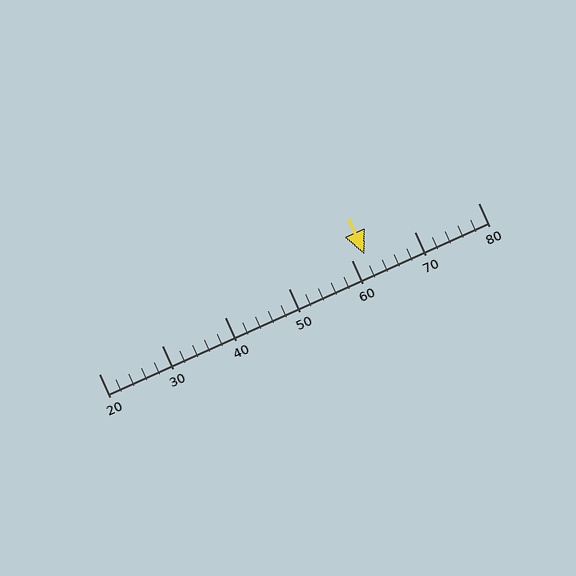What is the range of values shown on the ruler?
The ruler shows values from 20 to 80.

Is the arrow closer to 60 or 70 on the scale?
The arrow is closer to 60.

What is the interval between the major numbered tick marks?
The major tick marks are spaced 10 units apart.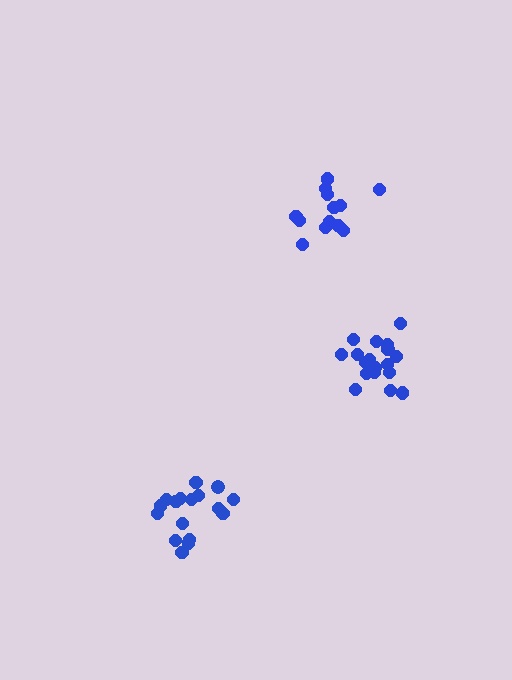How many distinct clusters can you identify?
There are 3 distinct clusters.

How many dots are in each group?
Group 1: 13 dots, Group 2: 18 dots, Group 3: 18 dots (49 total).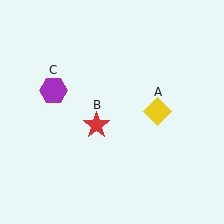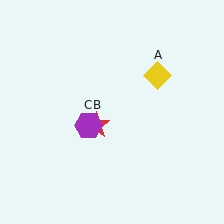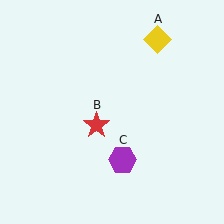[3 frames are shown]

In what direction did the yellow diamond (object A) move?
The yellow diamond (object A) moved up.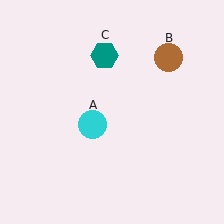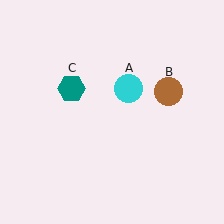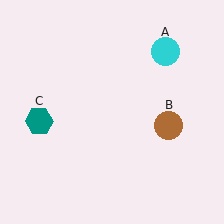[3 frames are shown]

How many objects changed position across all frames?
3 objects changed position: cyan circle (object A), brown circle (object B), teal hexagon (object C).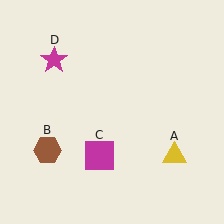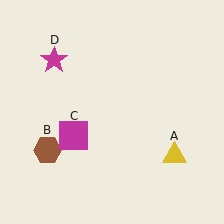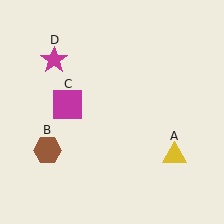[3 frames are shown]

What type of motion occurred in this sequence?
The magenta square (object C) rotated clockwise around the center of the scene.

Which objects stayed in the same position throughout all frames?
Yellow triangle (object A) and brown hexagon (object B) and magenta star (object D) remained stationary.